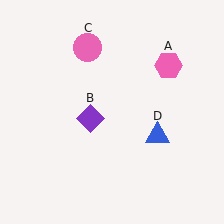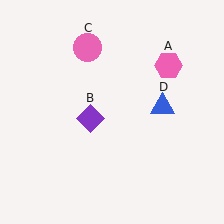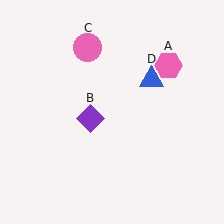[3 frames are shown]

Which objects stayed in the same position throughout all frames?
Pink hexagon (object A) and purple diamond (object B) and pink circle (object C) remained stationary.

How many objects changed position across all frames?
1 object changed position: blue triangle (object D).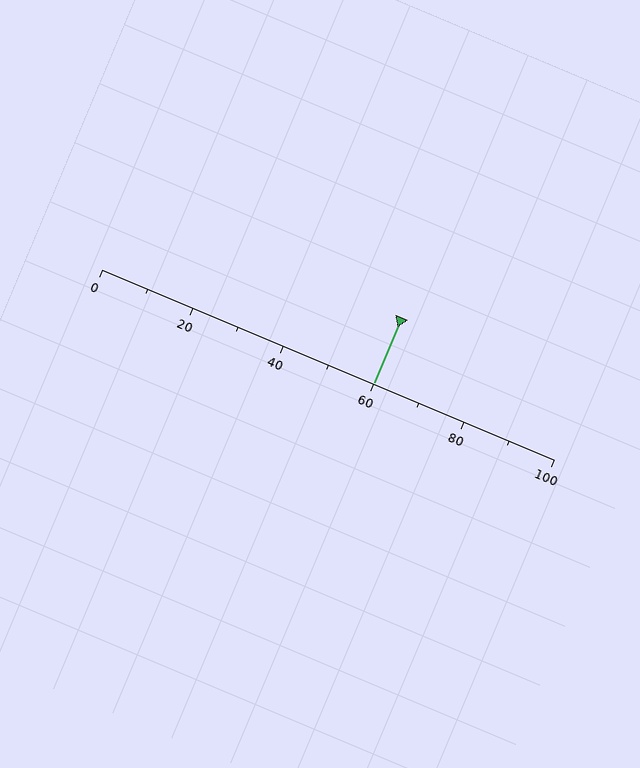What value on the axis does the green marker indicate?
The marker indicates approximately 60.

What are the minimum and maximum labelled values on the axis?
The axis runs from 0 to 100.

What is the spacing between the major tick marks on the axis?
The major ticks are spaced 20 apart.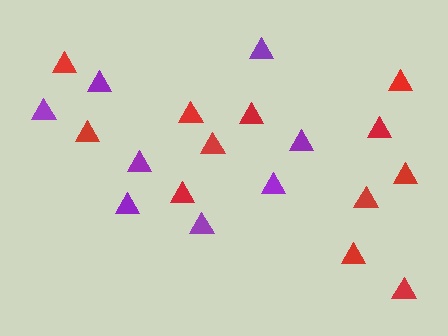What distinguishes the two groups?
There are 2 groups: one group of purple triangles (8) and one group of red triangles (12).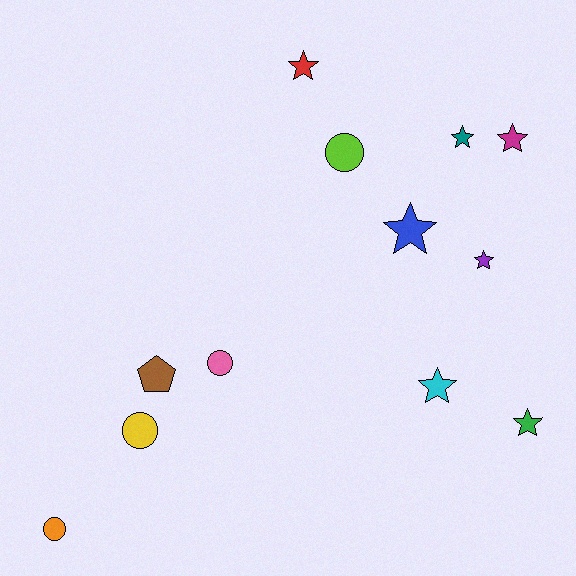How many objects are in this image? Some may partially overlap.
There are 12 objects.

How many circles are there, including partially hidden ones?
There are 4 circles.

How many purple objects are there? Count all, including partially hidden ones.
There is 1 purple object.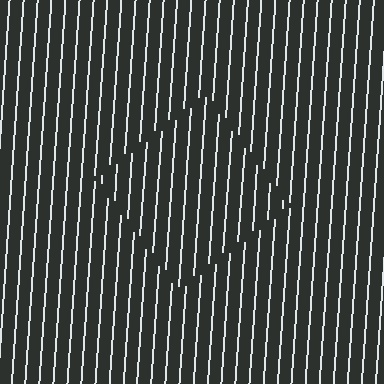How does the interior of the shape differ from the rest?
The interior of the shape contains the same grating, shifted by half a period — the contour is defined by the phase discontinuity where line-ends from the inner and outer gratings abut.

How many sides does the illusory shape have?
4 sides — the line-ends trace a square.